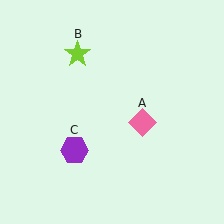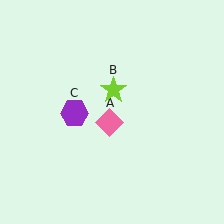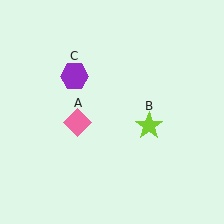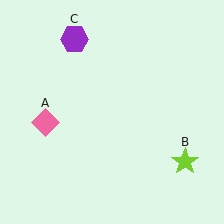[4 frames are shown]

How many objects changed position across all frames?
3 objects changed position: pink diamond (object A), lime star (object B), purple hexagon (object C).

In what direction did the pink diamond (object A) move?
The pink diamond (object A) moved left.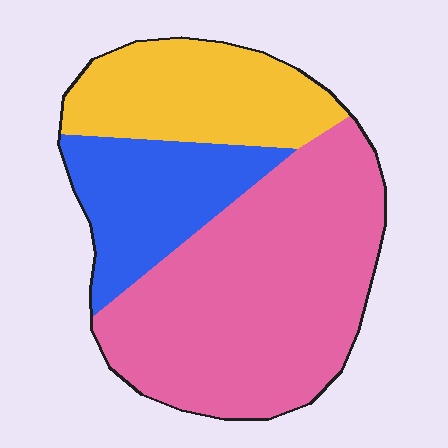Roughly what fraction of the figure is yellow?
Yellow takes up about one quarter (1/4) of the figure.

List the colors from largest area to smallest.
From largest to smallest: pink, yellow, blue.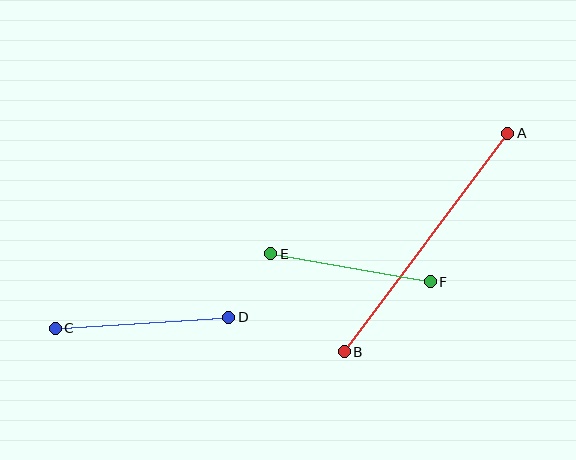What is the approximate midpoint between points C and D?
The midpoint is at approximately (142, 323) pixels.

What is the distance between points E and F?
The distance is approximately 162 pixels.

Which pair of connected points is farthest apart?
Points A and B are farthest apart.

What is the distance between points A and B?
The distance is approximately 273 pixels.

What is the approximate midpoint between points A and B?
The midpoint is at approximately (426, 243) pixels.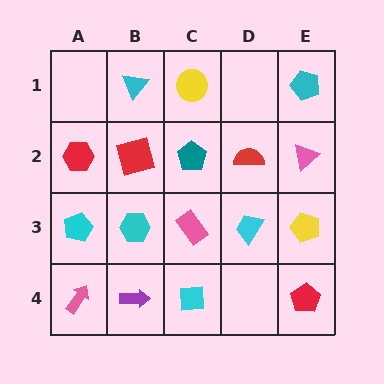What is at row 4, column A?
A pink arrow.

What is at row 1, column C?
A yellow circle.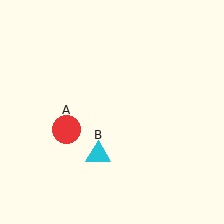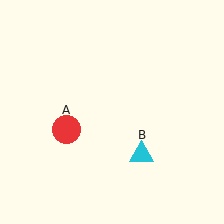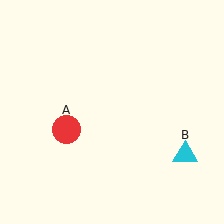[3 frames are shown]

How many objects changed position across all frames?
1 object changed position: cyan triangle (object B).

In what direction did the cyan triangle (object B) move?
The cyan triangle (object B) moved right.